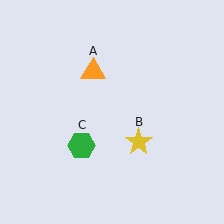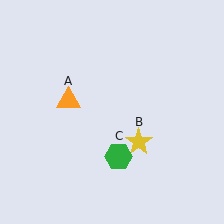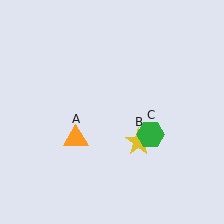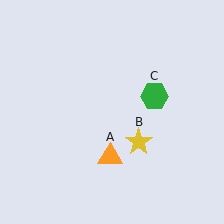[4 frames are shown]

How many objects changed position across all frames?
2 objects changed position: orange triangle (object A), green hexagon (object C).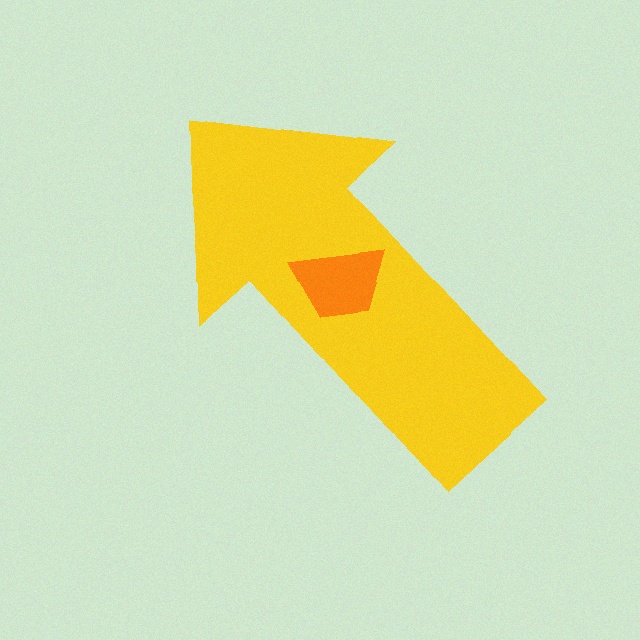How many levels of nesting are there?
2.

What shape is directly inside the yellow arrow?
The orange trapezoid.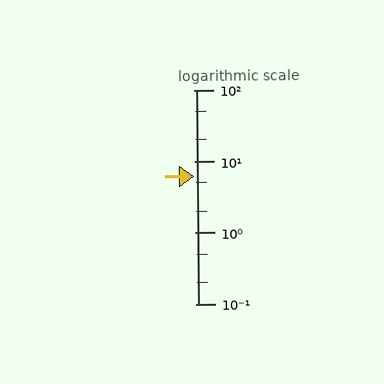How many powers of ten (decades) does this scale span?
The scale spans 3 decades, from 0.1 to 100.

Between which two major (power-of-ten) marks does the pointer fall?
The pointer is between 1 and 10.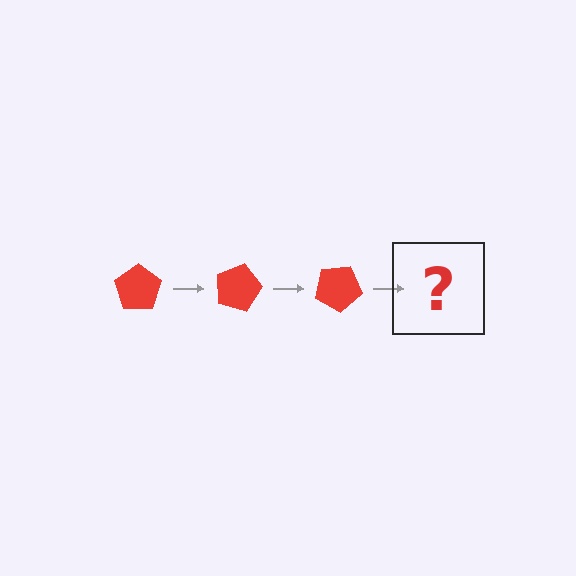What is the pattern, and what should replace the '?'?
The pattern is that the pentagon rotates 15 degrees each step. The '?' should be a red pentagon rotated 45 degrees.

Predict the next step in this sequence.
The next step is a red pentagon rotated 45 degrees.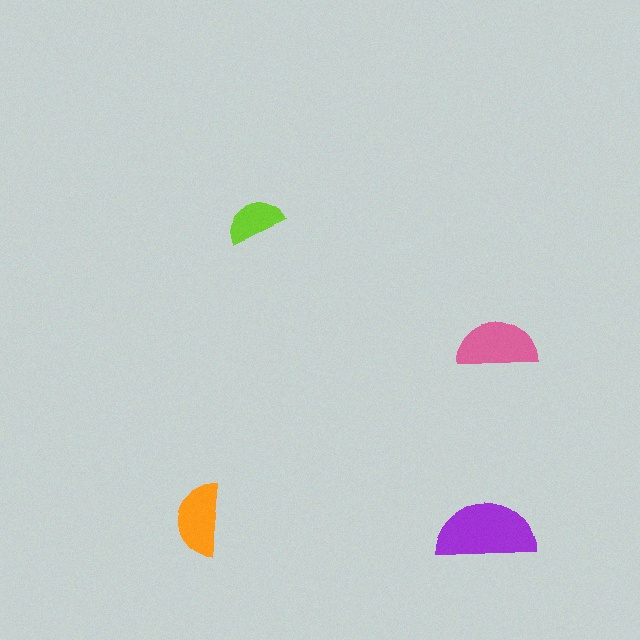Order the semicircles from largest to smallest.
the purple one, the pink one, the orange one, the lime one.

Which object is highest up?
The lime semicircle is topmost.